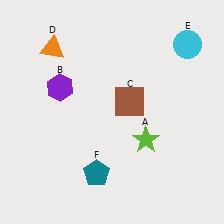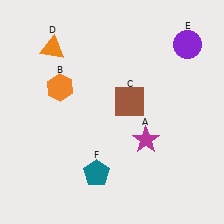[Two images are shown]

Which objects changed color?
A changed from lime to magenta. B changed from purple to orange. E changed from cyan to purple.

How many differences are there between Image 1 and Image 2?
There are 3 differences between the two images.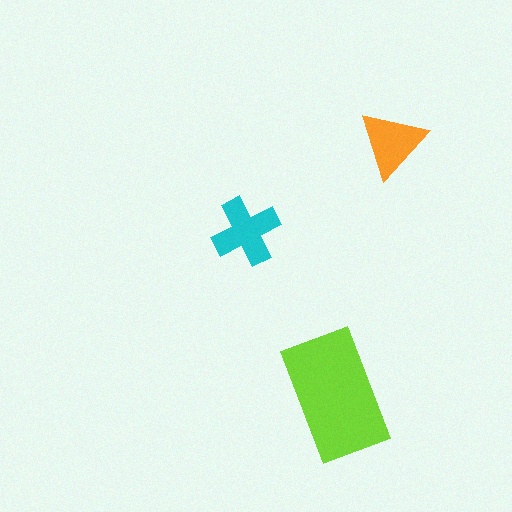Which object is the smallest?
The orange triangle.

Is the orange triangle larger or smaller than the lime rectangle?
Smaller.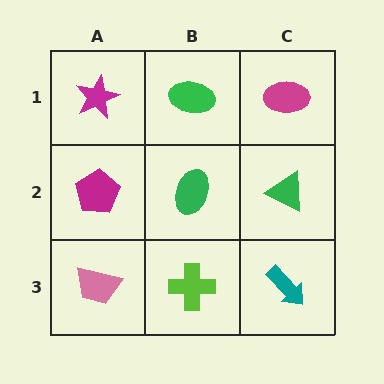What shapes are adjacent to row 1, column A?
A magenta pentagon (row 2, column A), a green ellipse (row 1, column B).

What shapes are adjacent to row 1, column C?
A green triangle (row 2, column C), a green ellipse (row 1, column B).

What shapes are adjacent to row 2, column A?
A magenta star (row 1, column A), a pink trapezoid (row 3, column A), a green ellipse (row 2, column B).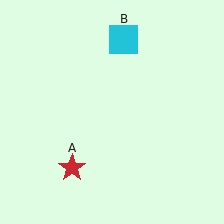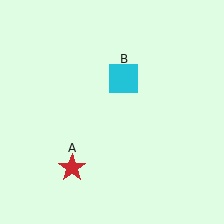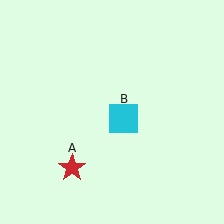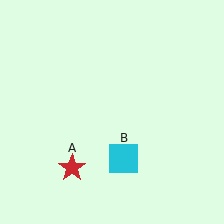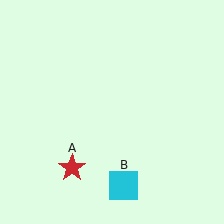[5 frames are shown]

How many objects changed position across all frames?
1 object changed position: cyan square (object B).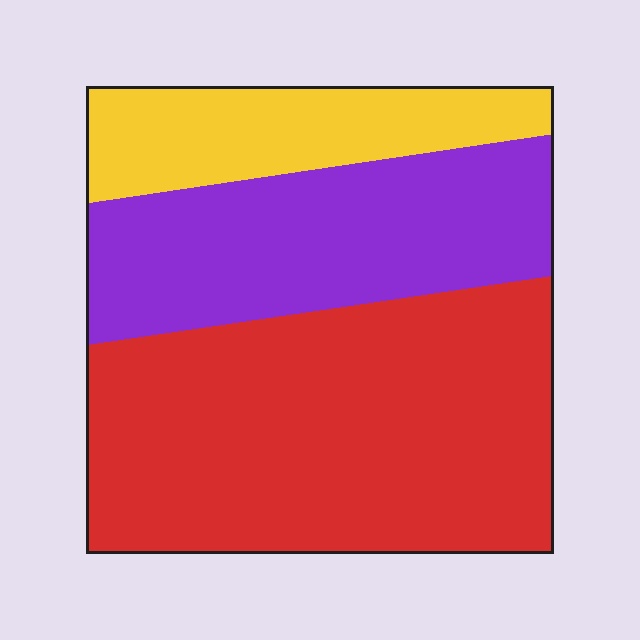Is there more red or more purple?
Red.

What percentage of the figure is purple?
Purple takes up about one third (1/3) of the figure.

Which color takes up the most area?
Red, at roughly 50%.